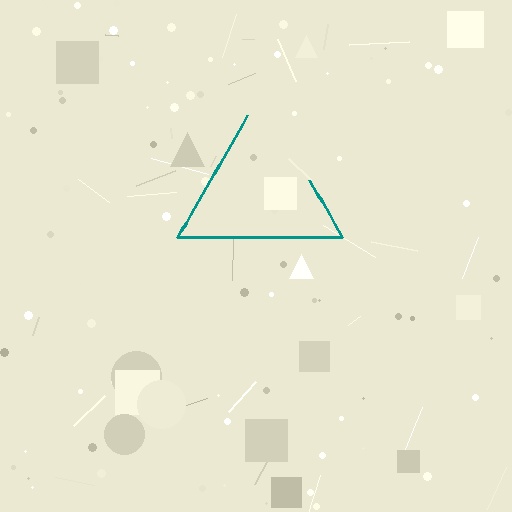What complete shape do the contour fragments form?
The contour fragments form a triangle.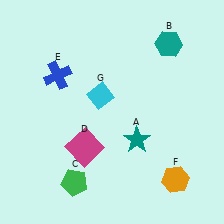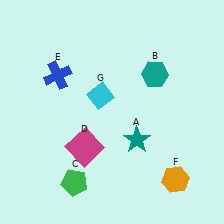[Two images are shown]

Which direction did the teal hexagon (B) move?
The teal hexagon (B) moved down.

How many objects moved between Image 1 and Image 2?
1 object moved between the two images.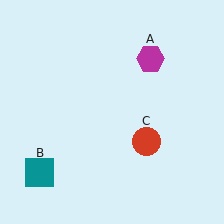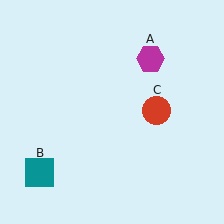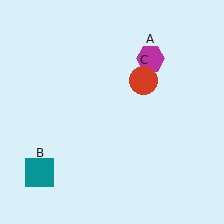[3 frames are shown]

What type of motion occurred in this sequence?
The red circle (object C) rotated counterclockwise around the center of the scene.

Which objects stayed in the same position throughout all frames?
Magenta hexagon (object A) and teal square (object B) remained stationary.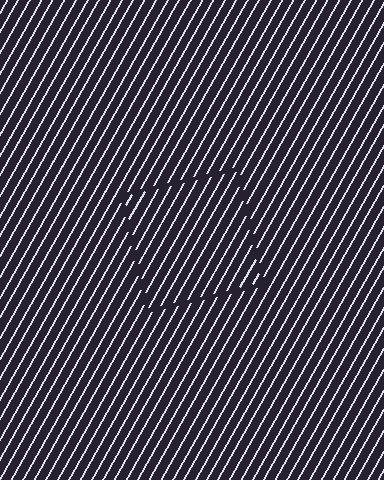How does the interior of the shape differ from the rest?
The interior of the shape contains the same grating, shifted by half a period — the contour is defined by the phase discontinuity where line-ends from the inner and outer gratings abut.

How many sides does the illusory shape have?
4 sides — the line-ends trace a square.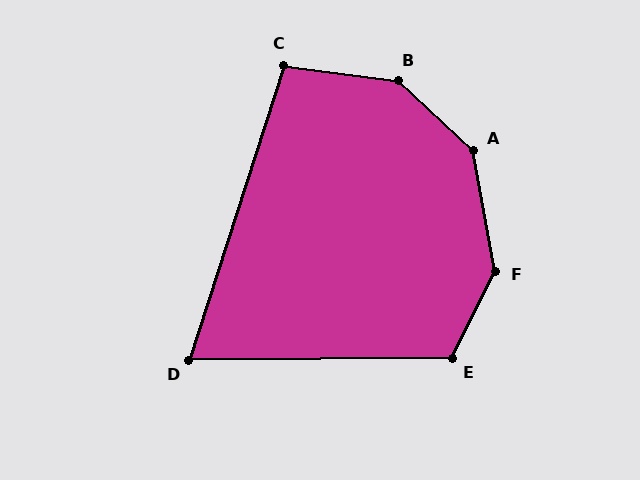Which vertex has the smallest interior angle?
D, at approximately 72 degrees.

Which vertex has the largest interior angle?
B, at approximately 144 degrees.